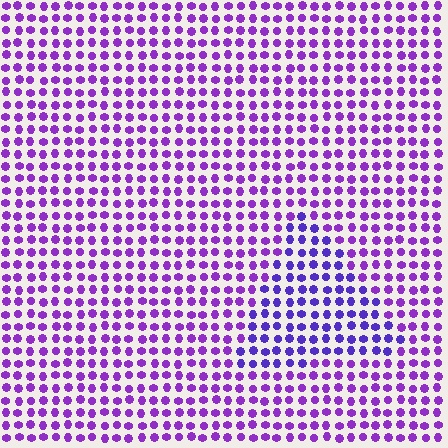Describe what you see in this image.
The image is filled with small purple elements in a uniform arrangement. A triangle-shaped region is visible where the elements are tinted to a slightly different hue, forming a subtle color boundary.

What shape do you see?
I see a triangle.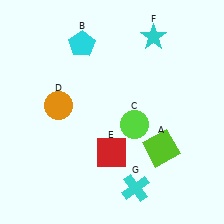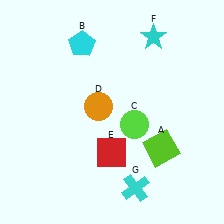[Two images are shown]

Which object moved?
The orange circle (D) moved right.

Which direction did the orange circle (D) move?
The orange circle (D) moved right.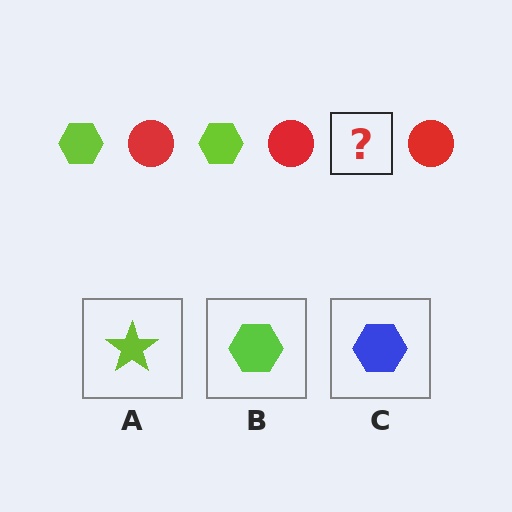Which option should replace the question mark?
Option B.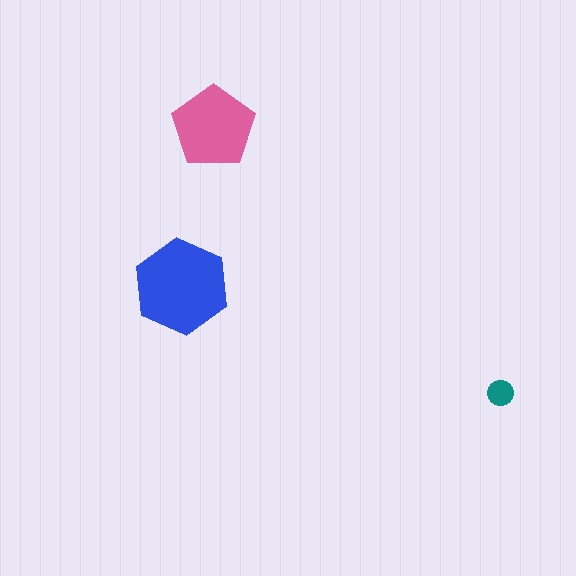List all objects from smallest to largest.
The teal circle, the pink pentagon, the blue hexagon.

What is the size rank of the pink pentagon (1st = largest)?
2nd.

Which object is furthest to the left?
The blue hexagon is leftmost.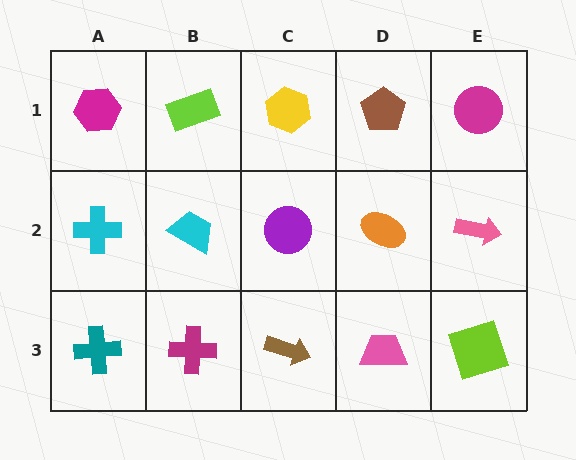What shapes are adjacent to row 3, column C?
A purple circle (row 2, column C), a magenta cross (row 3, column B), a pink trapezoid (row 3, column D).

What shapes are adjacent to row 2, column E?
A magenta circle (row 1, column E), a lime square (row 3, column E), an orange ellipse (row 2, column D).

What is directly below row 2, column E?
A lime square.